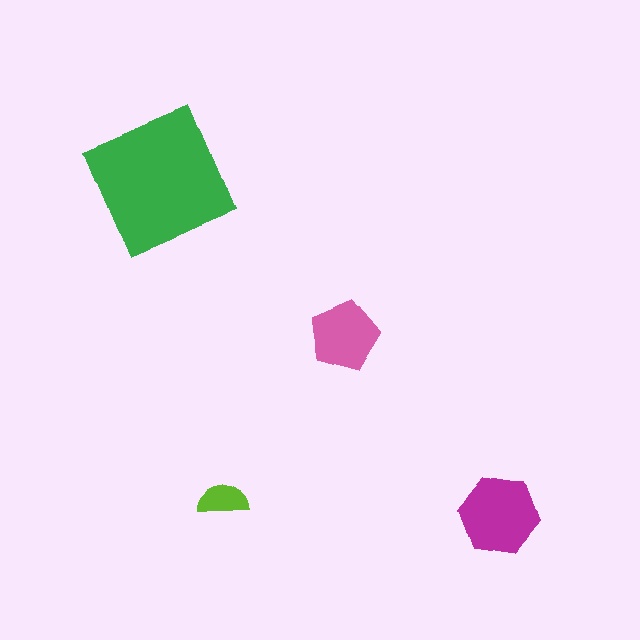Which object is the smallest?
The lime semicircle.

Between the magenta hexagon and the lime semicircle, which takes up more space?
The magenta hexagon.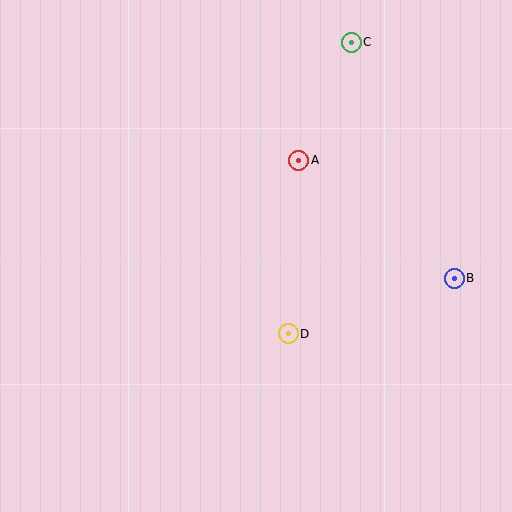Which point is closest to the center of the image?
Point D at (288, 334) is closest to the center.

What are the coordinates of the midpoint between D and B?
The midpoint between D and B is at (371, 306).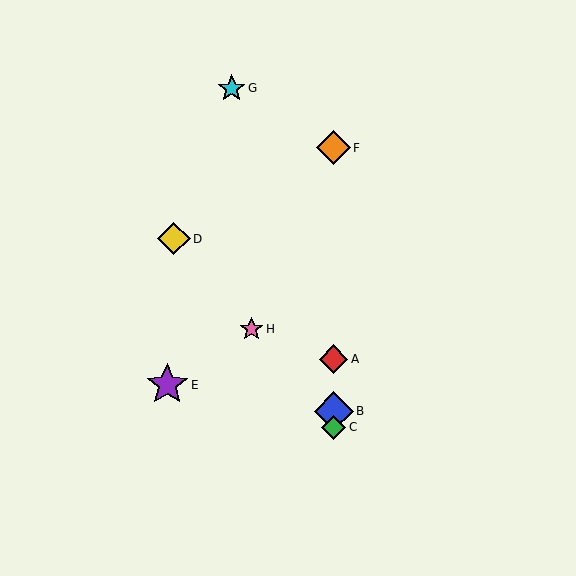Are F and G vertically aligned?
No, F is at x≈334 and G is at x≈232.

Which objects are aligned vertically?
Objects A, B, C, F are aligned vertically.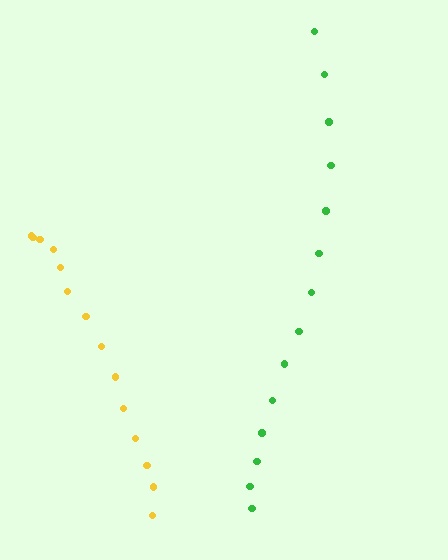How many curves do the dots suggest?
There are 2 distinct paths.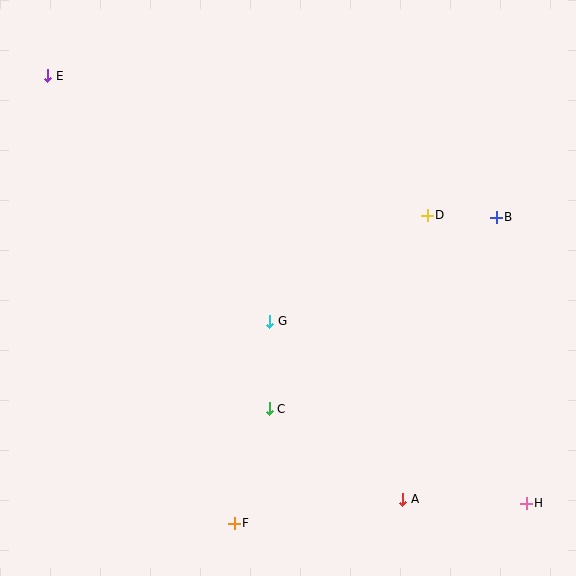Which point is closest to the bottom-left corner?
Point F is closest to the bottom-left corner.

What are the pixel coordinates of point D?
Point D is at (427, 215).